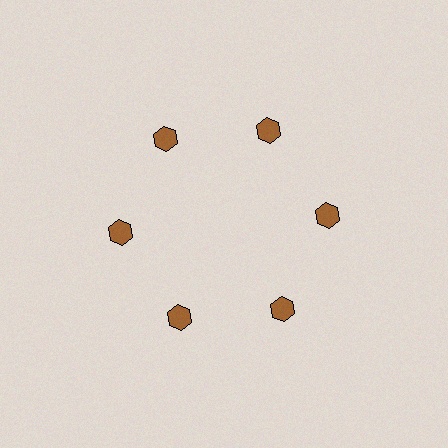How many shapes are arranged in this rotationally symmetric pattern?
There are 6 shapes, arranged in 6 groups of 1.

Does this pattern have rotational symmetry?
Yes, this pattern has 6-fold rotational symmetry. It looks the same after rotating 60 degrees around the center.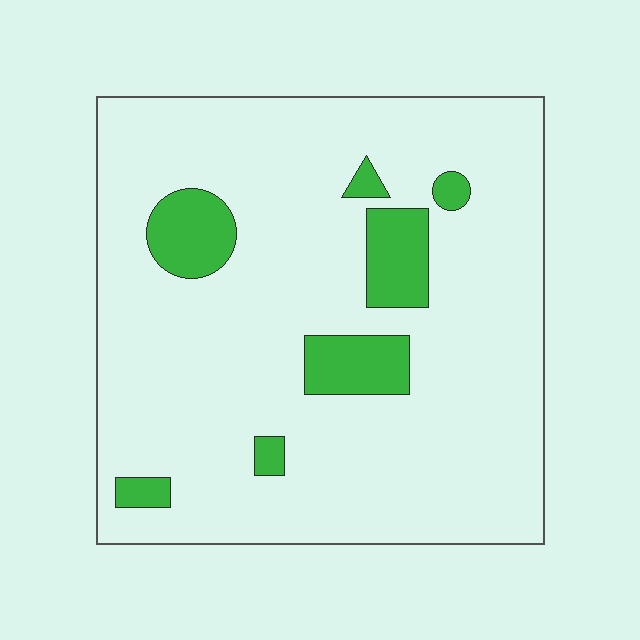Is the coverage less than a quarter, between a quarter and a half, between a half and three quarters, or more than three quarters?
Less than a quarter.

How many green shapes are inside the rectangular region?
7.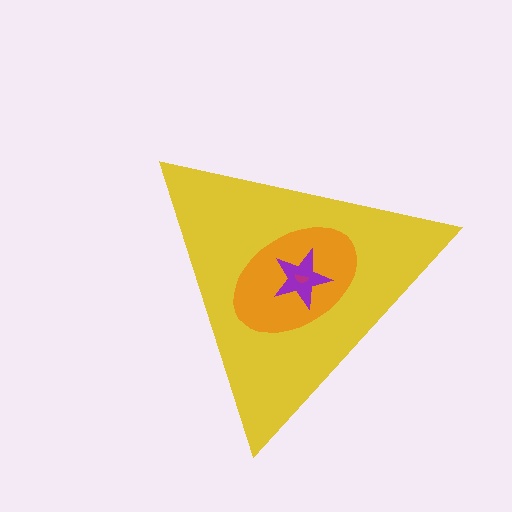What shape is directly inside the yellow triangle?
The orange ellipse.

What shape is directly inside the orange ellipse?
The purple star.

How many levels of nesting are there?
4.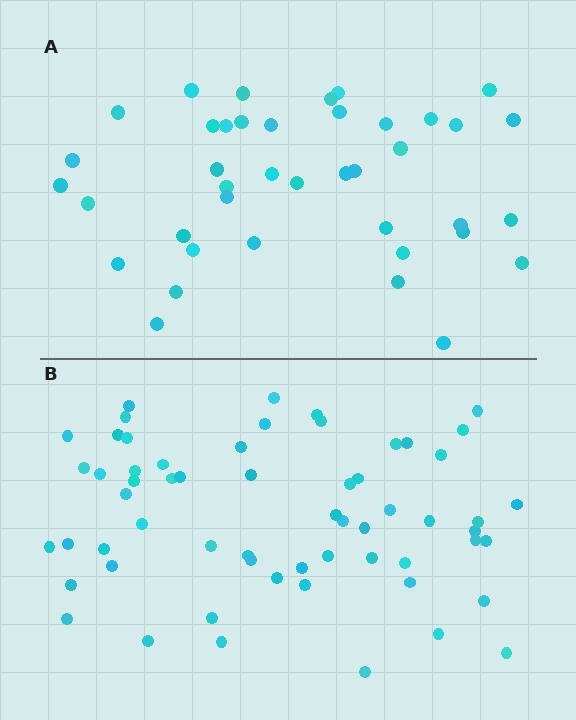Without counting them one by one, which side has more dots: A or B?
Region B (the bottom region) has more dots.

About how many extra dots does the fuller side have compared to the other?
Region B has approximately 20 more dots than region A.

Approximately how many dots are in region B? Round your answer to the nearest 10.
About 60 dots.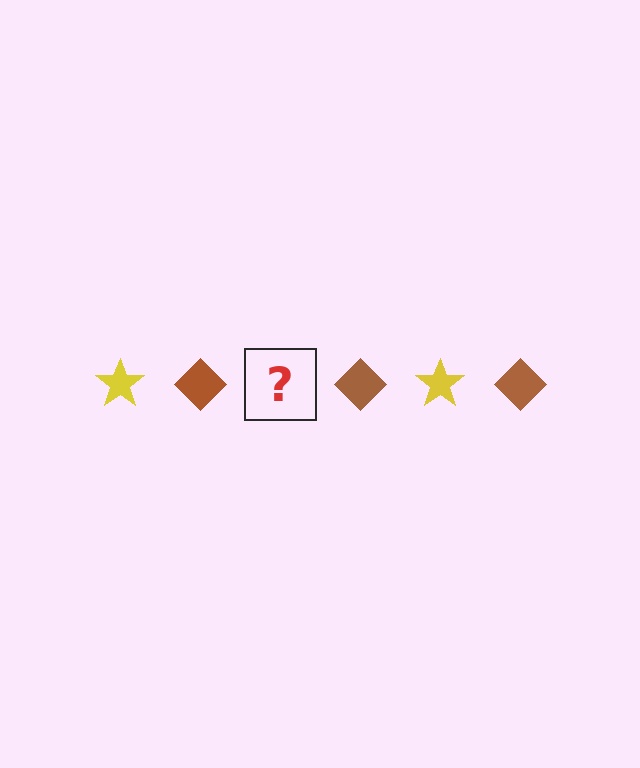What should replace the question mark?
The question mark should be replaced with a yellow star.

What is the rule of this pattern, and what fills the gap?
The rule is that the pattern alternates between yellow star and brown diamond. The gap should be filled with a yellow star.